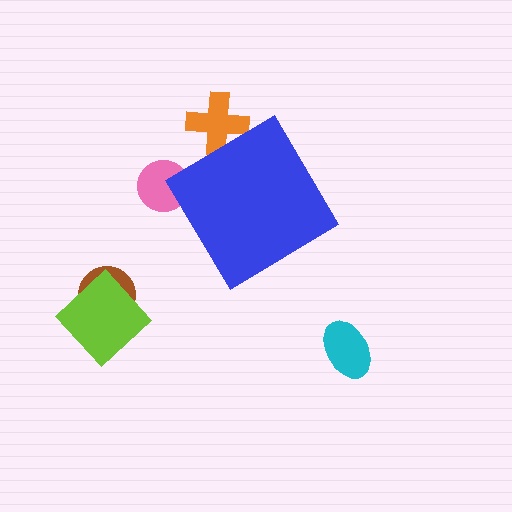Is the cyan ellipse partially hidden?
No, the cyan ellipse is fully visible.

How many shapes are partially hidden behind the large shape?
2 shapes are partially hidden.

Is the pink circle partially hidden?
Yes, the pink circle is partially hidden behind the blue diamond.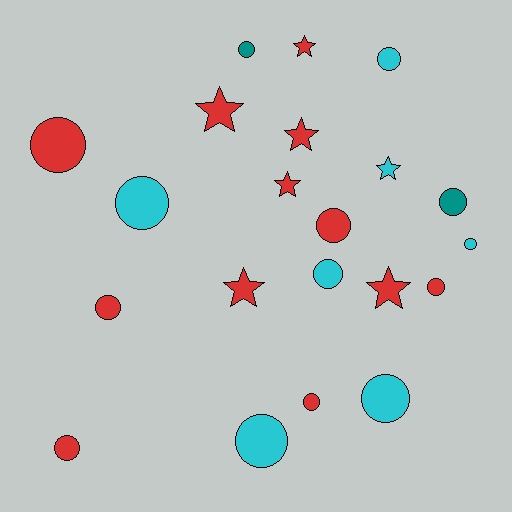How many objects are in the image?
There are 21 objects.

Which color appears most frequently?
Red, with 12 objects.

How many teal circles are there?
There are 2 teal circles.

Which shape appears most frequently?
Circle, with 14 objects.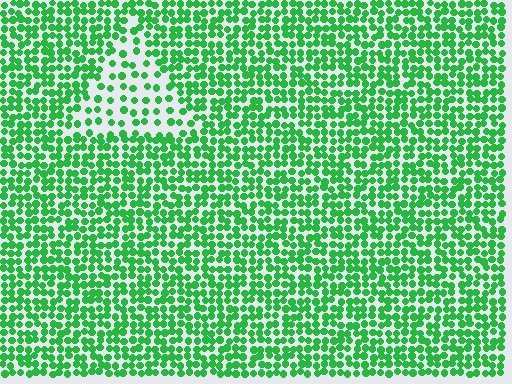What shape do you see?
I see a triangle.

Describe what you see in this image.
The image contains small green elements arranged at two different densities. A triangle-shaped region is visible where the elements are less densely packed than the surrounding area.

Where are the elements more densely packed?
The elements are more densely packed outside the triangle boundary.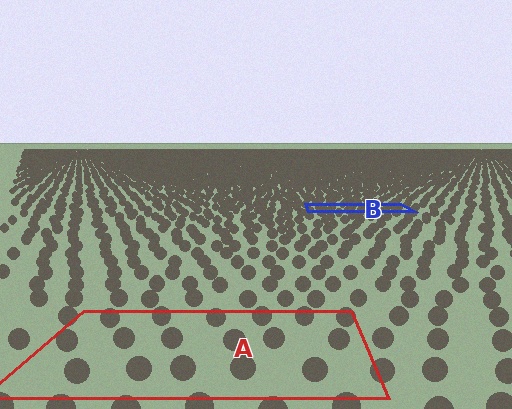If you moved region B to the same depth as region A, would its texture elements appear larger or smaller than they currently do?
They would appear larger. At a closer depth, the same texture elements are projected at a bigger on-screen size.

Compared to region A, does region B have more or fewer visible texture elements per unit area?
Region B has more texture elements per unit area — they are packed more densely because it is farther away.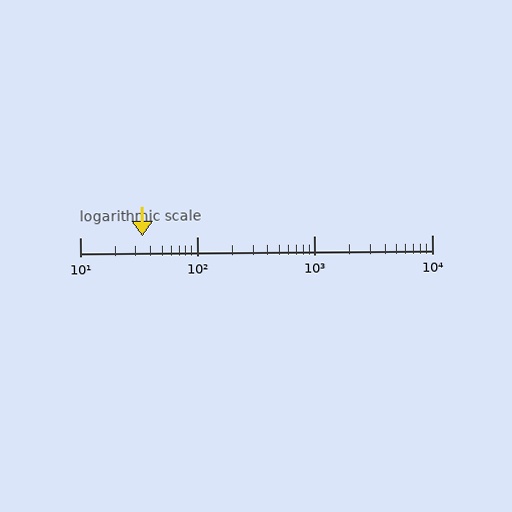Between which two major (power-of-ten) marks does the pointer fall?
The pointer is between 10 and 100.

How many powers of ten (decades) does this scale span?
The scale spans 3 decades, from 10 to 10000.